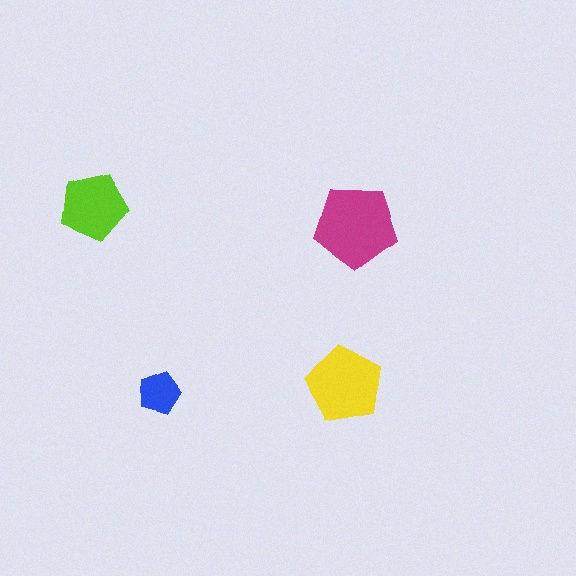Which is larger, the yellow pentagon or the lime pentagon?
The yellow one.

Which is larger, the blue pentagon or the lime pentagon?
The lime one.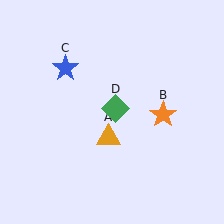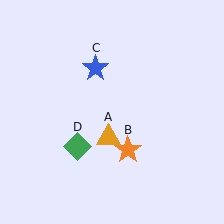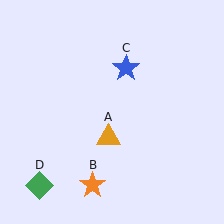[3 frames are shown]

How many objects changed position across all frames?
3 objects changed position: orange star (object B), blue star (object C), green diamond (object D).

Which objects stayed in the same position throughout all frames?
Orange triangle (object A) remained stationary.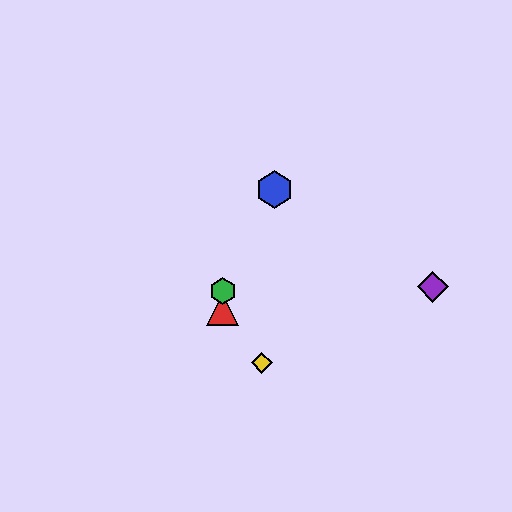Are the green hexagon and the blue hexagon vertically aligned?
No, the green hexagon is at x≈223 and the blue hexagon is at x≈274.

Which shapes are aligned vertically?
The red triangle, the green hexagon are aligned vertically.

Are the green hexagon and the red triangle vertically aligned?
Yes, both are at x≈223.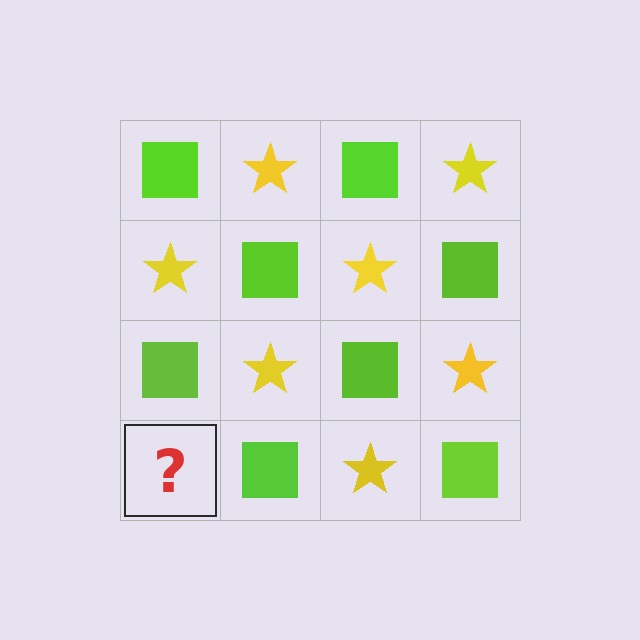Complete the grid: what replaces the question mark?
The question mark should be replaced with a yellow star.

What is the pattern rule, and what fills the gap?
The rule is that it alternates lime square and yellow star in a checkerboard pattern. The gap should be filled with a yellow star.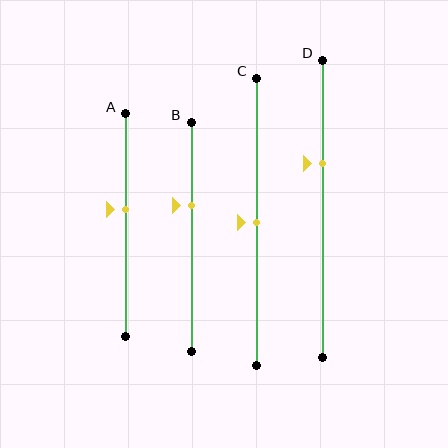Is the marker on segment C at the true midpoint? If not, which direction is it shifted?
Yes, the marker on segment C is at the true midpoint.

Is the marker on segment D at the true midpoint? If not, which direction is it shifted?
No, the marker on segment D is shifted upward by about 15% of the segment length.